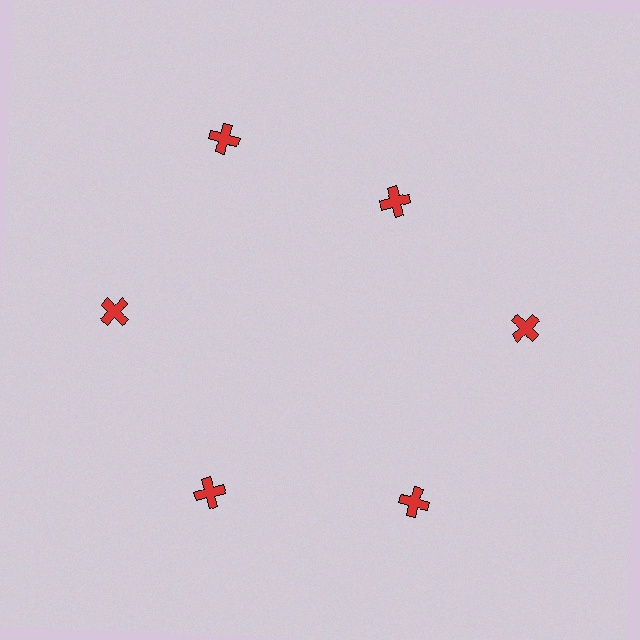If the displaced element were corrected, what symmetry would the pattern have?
It would have 6-fold rotational symmetry — the pattern would map onto itself every 60 degrees.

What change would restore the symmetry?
The symmetry would be restored by moving it outward, back onto the ring so that all 6 crosses sit at equal angles and equal distance from the center.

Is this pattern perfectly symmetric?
No. The 6 red crosses are arranged in a ring, but one element near the 1 o'clock position is pulled inward toward the center, breaking the 6-fold rotational symmetry.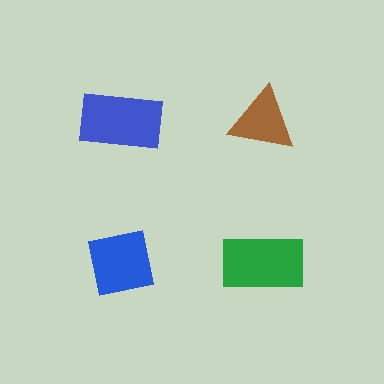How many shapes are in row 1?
2 shapes.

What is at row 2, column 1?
A blue square.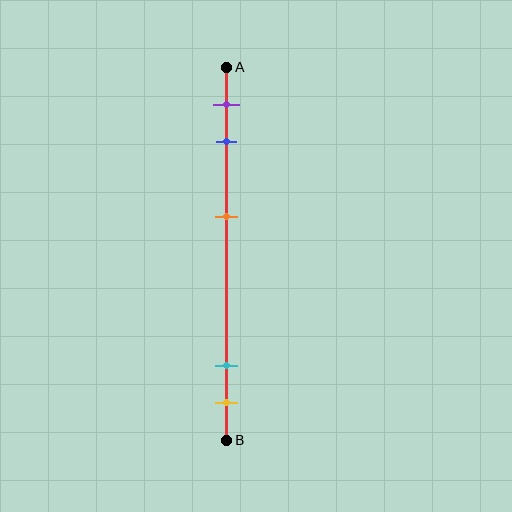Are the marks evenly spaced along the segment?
No, the marks are not evenly spaced.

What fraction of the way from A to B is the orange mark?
The orange mark is approximately 40% (0.4) of the way from A to B.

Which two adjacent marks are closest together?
The cyan and yellow marks are the closest adjacent pair.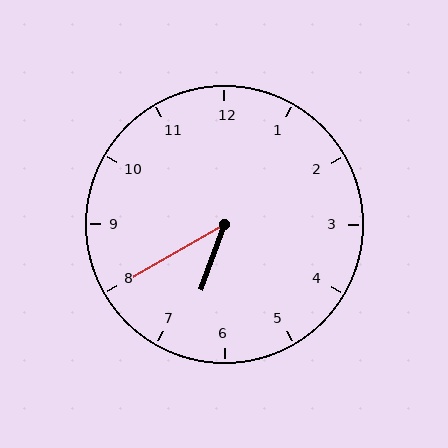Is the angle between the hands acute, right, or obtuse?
It is acute.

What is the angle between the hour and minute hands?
Approximately 40 degrees.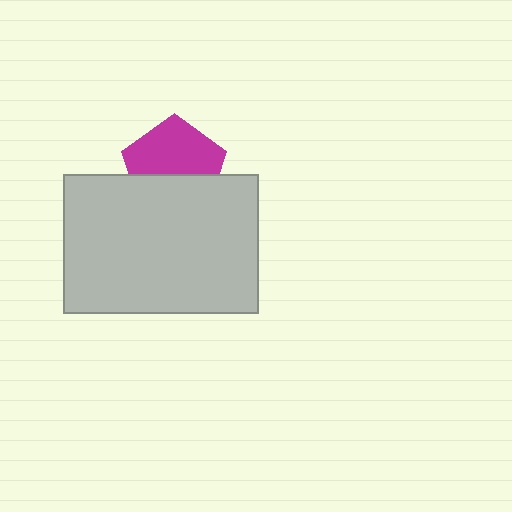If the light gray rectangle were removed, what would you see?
You would see the complete magenta pentagon.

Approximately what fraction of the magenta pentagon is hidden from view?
Roughly 43% of the magenta pentagon is hidden behind the light gray rectangle.